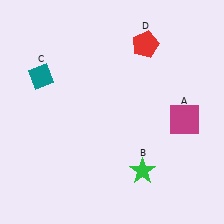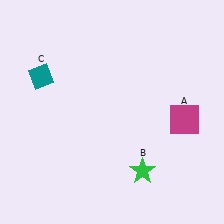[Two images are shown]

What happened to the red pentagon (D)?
The red pentagon (D) was removed in Image 2. It was in the top-right area of Image 1.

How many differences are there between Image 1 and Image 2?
There is 1 difference between the two images.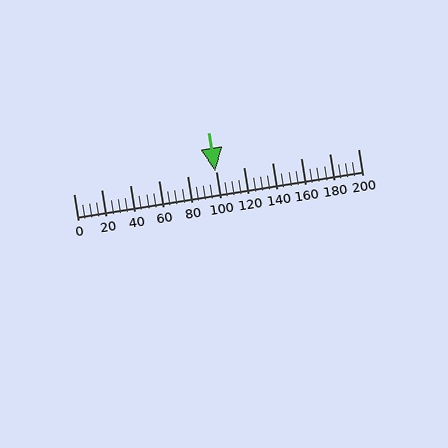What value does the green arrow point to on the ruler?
The green arrow points to approximately 100.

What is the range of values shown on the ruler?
The ruler shows values from 0 to 200.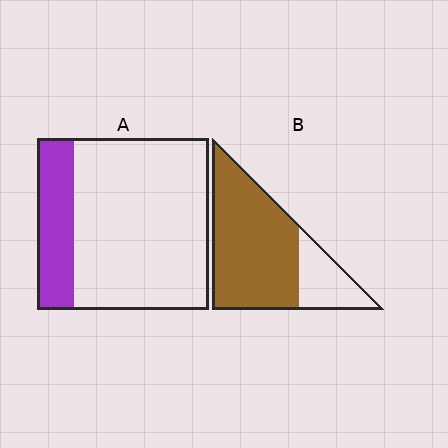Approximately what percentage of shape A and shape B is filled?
A is approximately 20% and B is approximately 75%.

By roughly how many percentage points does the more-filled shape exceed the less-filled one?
By roughly 55 percentage points (B over A).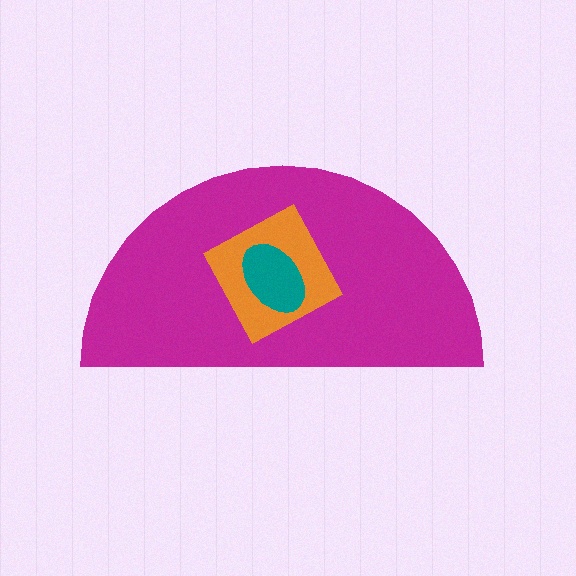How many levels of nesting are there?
3.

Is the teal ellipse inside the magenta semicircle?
Yes.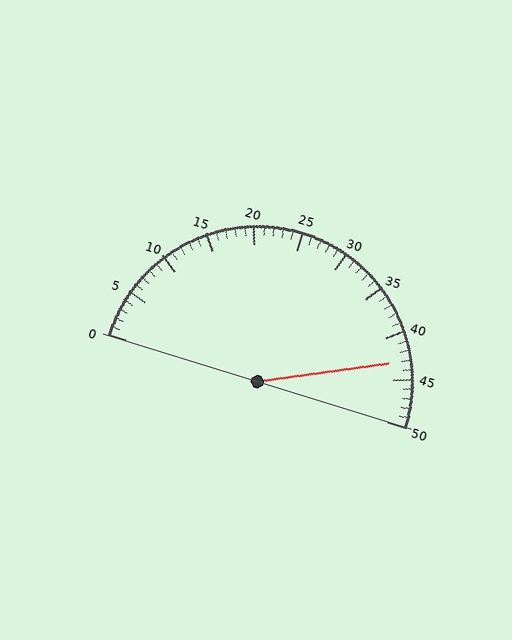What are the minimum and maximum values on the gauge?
The gauge ranges from 0 to 50.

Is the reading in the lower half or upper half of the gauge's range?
The reading is in the upper half of the range (0 to 50).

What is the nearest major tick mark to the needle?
The nearest major tick mark is 45.